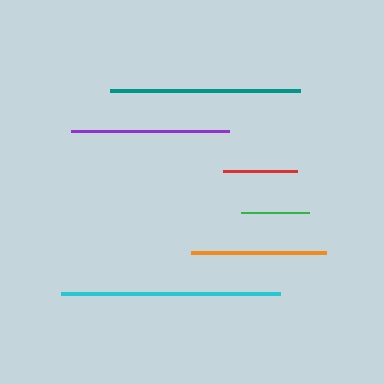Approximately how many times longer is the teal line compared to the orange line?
The teal line is approximately 1.4 times the length of the orange line.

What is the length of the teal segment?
The teal segment is approximately 190 pixels long.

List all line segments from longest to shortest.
From longest to shortest: cyan, teal, purple, orange, red, green.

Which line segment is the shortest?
The green line is the shortest at approximately 69 pixels.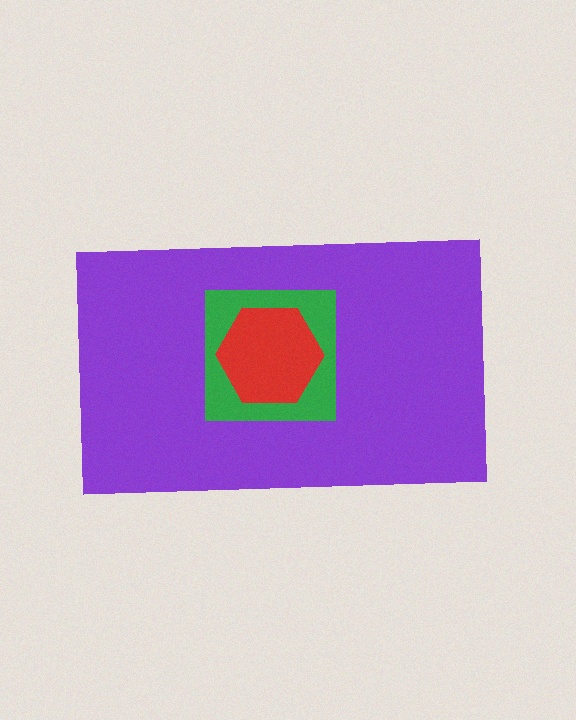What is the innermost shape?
The red hexagon.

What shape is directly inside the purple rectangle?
The green square.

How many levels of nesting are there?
3.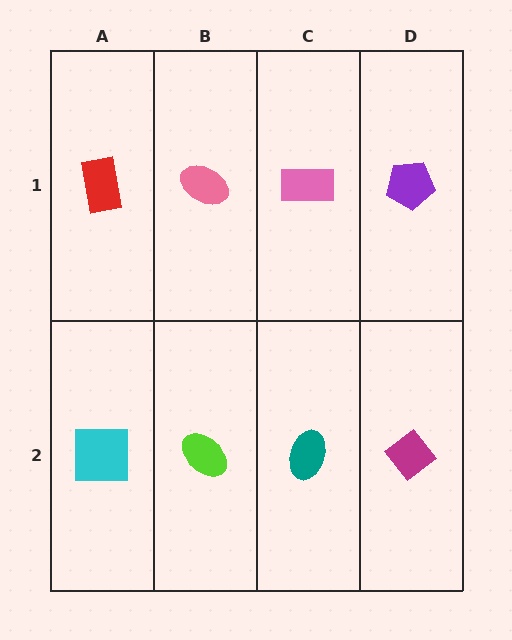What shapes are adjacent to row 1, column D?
A magenta diamond (row 2, column D), a pink rectangle (row 1, column C).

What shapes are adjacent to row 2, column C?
A pink rectangle (row 1, column C), a lime ellipse (row 2, column B), a magenta diamond (row 2, column D).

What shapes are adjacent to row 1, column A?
A cyan square (row 2, column A), a pink ellipse (row 1, column B).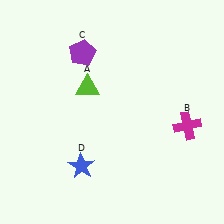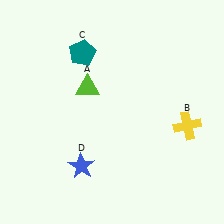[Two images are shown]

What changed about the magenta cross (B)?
In Image 1, B is magenta. In Image 2, it changed to yellow.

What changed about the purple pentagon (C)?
In Image 1, C is purple. In Image 2, it changed to teal.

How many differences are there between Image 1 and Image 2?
There are 2 differences between the two images.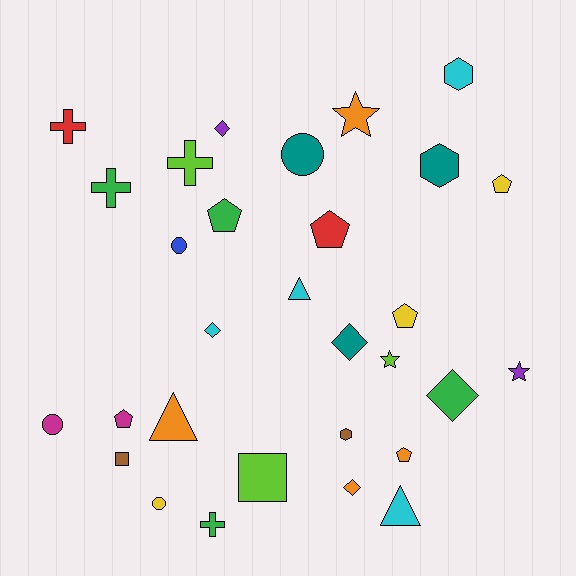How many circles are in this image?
There are 4 circles.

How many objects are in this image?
There are 30 objects.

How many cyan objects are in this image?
There are 4 cyan objects.